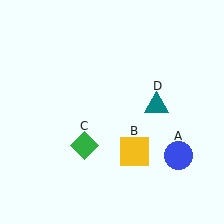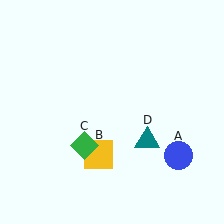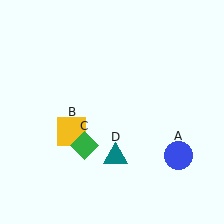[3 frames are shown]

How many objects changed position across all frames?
2 objects changed position: yellow square (object B), teal triangle (object D).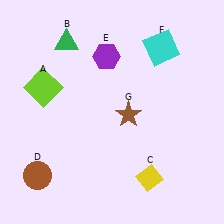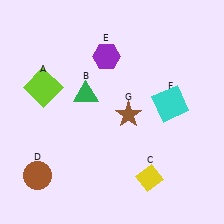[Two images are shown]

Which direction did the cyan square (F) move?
The cyan square (F) moved down.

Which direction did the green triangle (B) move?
The green triangle (B) moved down.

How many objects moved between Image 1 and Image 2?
2 objects moved between the two images.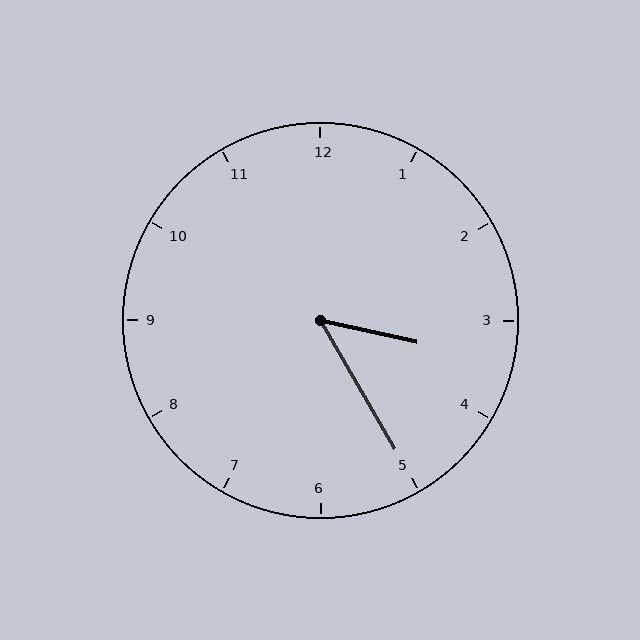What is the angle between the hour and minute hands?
Approximately 48 degrees.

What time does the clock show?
3:25.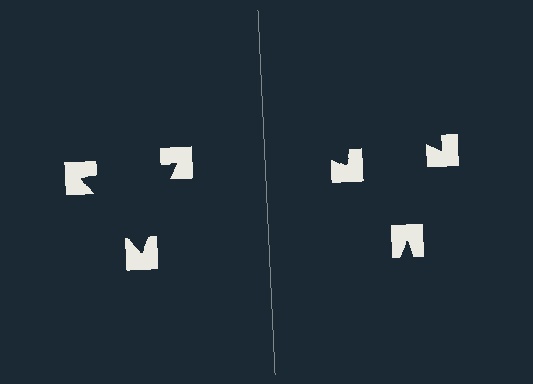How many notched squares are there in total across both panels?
6 — 3 on each side.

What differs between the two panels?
The notched squares are positioned identically on both sides; only the wedge orientations differ. On the left they align to a triangle; on the right they are misaligned.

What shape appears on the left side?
An illusory triangle.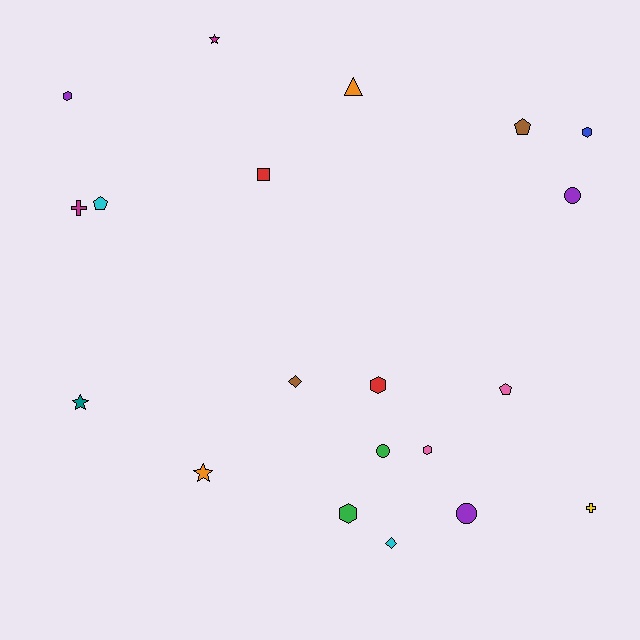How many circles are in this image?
There are 3 circles.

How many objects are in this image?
There are 20 objects.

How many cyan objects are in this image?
There are 2 cyan objects.